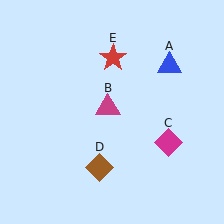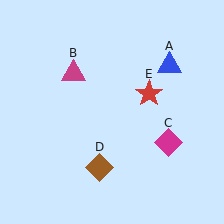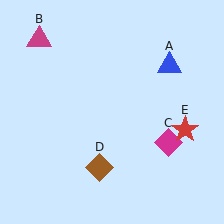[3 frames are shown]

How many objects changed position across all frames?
2 objects changed position: magenta triangle (object B), red star (object E).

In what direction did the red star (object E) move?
The red star (object E) moved down and to the right.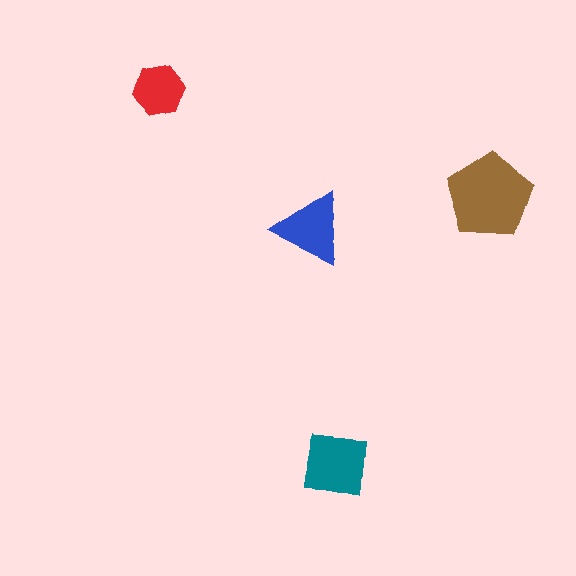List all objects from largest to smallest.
The brown pentagon, the teal square, the blue triangle, the red hexagon.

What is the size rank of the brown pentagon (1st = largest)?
1st.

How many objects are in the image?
There are 4 objects in the image.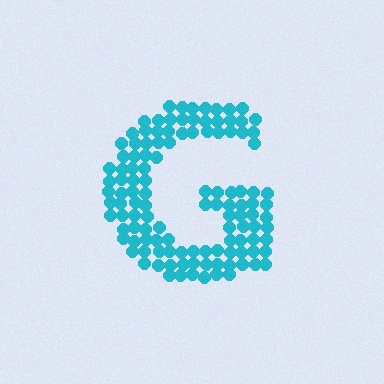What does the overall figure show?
The overall figure shows the letter G.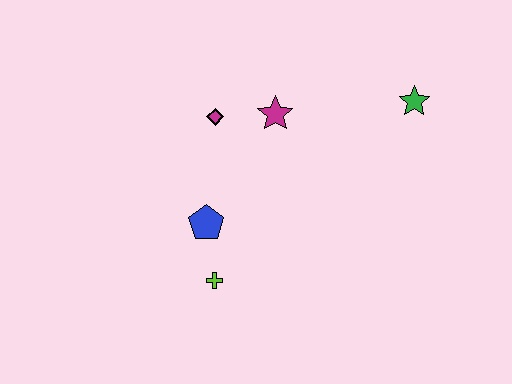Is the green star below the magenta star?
No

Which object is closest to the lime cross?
The blue pentagon is closest to the lime cross.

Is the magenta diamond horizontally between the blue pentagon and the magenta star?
Yes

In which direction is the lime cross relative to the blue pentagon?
The lime cross is below the blue pentagon.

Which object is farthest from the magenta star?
The lime cross is farthest from the magenta star.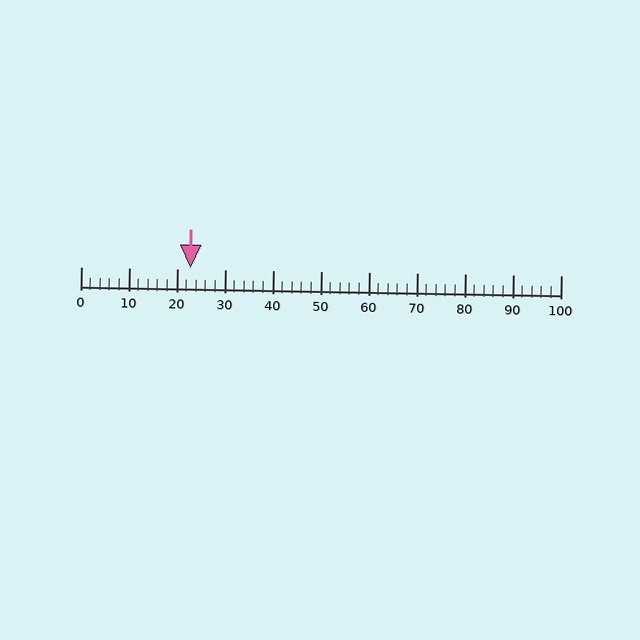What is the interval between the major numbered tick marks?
The major tick marks are spaced 10 units apart.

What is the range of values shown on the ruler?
The ruler shows values from 0 to 100.